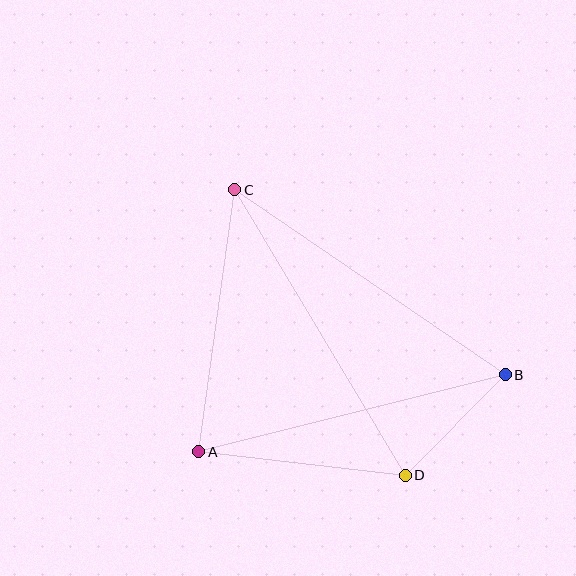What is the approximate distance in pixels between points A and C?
The distance between A and C is approximately 265 pixels.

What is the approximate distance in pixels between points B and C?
The distance between B and C is approximately 328 pixels.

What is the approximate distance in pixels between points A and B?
The distance between A and B is approximately 316 pixels.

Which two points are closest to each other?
Points B and D are closest to each other.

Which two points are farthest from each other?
Points C and D are farthest from each other.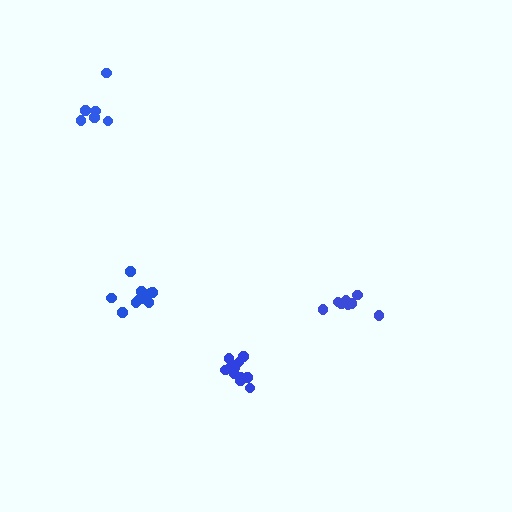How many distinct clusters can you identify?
There are 4 distinct clusters.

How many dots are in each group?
Group 1: 8 dots, Group 2: 6 dots, Group 3: 10 dots, Group 4: 11 dots (35 total).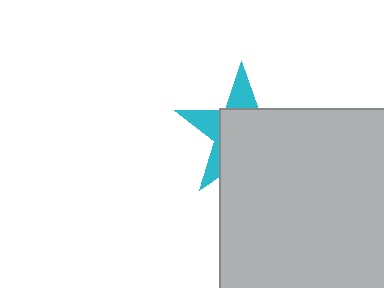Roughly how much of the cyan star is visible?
A small part of it is visible (roughly 34%).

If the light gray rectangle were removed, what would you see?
You would see the complete cyan star.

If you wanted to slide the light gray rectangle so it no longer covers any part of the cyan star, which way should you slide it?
Slide it toward the lower-right — that is the most direct way to separate the two shapes.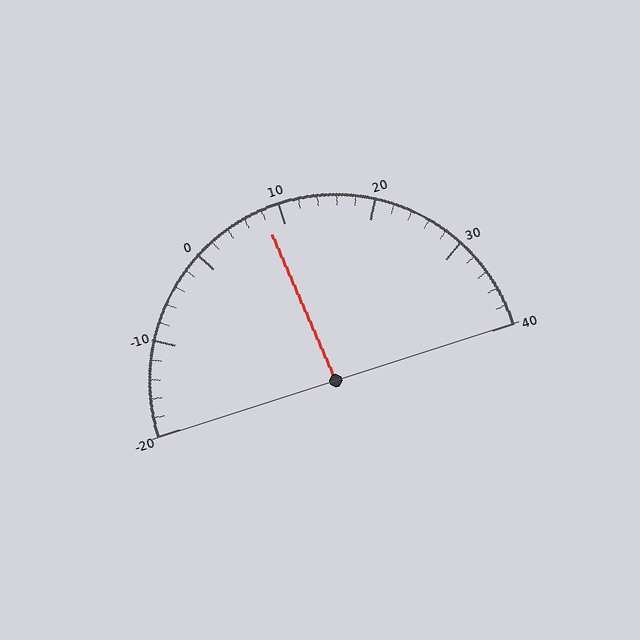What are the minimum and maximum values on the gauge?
The gauge ranges from -20 to 40.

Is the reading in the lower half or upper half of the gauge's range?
The reading is in the lower half of the range (-20 to 40).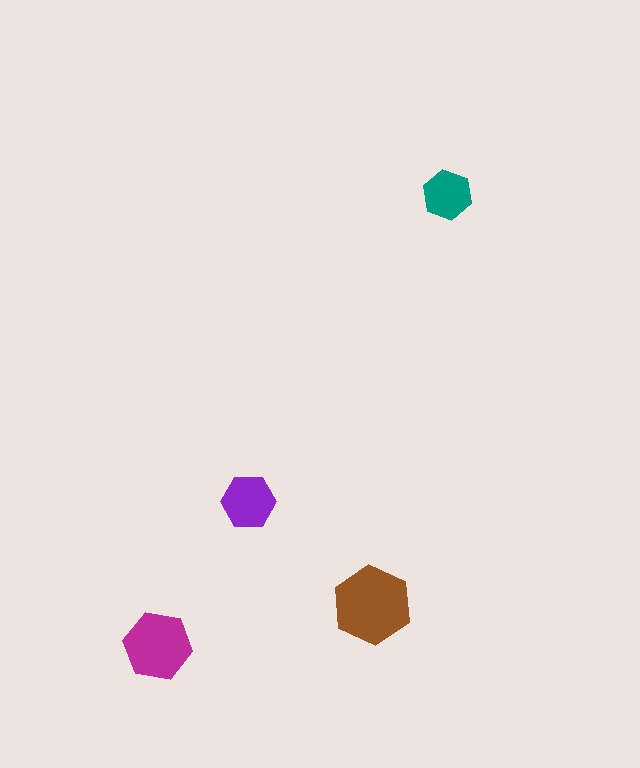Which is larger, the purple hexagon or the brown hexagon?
The brown one.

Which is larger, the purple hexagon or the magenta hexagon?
The magenta one.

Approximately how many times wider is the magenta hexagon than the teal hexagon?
About 1.5 times wider.